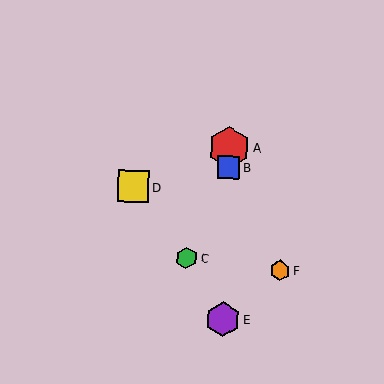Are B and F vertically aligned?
No, B is at x≈229 and F is at x≈280.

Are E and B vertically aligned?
Yes, both are at x≈223.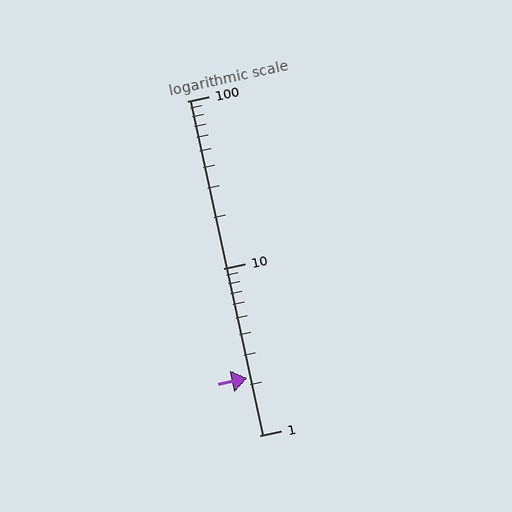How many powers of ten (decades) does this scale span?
The scale spans 2 decades, from 1 to 100.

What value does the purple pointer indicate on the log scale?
The pointer indicates approximately 2.2.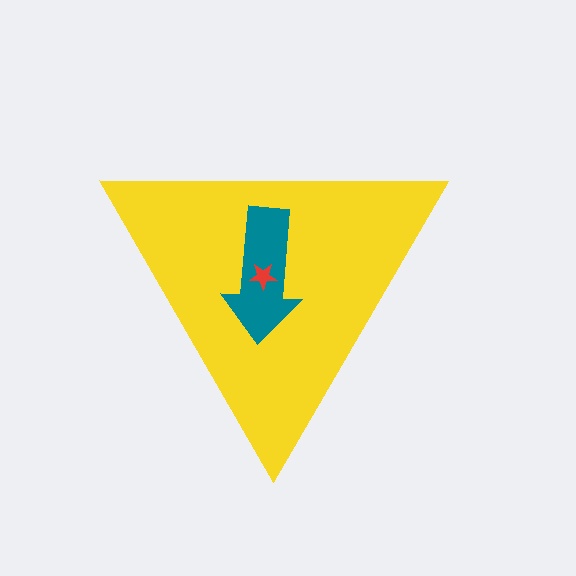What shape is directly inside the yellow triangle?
The teal arrow.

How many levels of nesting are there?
3.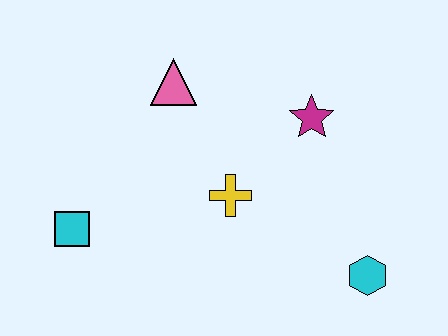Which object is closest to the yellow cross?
The magenta star is closest to the yellow cross.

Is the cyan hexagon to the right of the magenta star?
Yes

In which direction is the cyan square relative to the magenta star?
The cyan square is to the left of the magenta star.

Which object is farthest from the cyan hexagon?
The cyan square is farthest from the cyan hexagon.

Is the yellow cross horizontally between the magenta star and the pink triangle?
Yes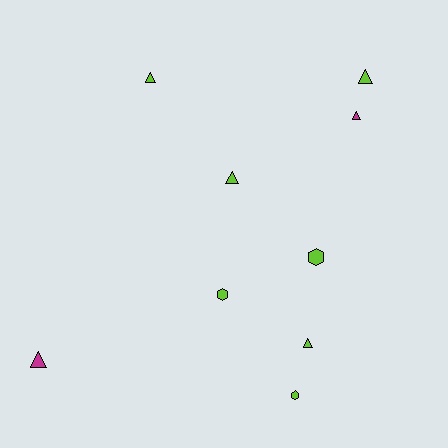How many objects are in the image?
There are 9 objects.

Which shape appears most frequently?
Triangle, with 6 objects.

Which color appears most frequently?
Lime, with 7 objects.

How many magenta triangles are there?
There are 2 magenta triangles.